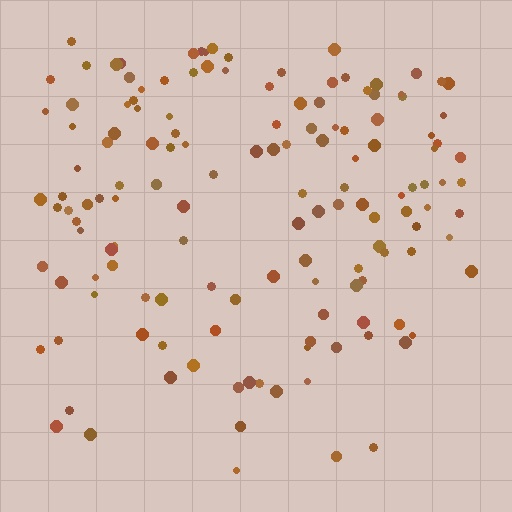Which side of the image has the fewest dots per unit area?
The bottom.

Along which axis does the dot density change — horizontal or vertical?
Vertical.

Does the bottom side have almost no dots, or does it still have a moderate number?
Still a moderate number, just noticeably fewer than the top.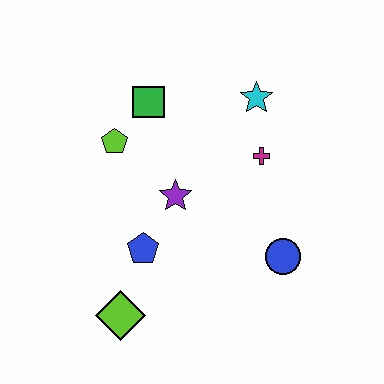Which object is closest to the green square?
The lime pentagon is closest to the green square.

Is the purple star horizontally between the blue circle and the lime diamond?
Yes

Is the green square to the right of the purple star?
No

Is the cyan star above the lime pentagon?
Yes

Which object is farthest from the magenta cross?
The lime diamond is farthest from the magenta cross.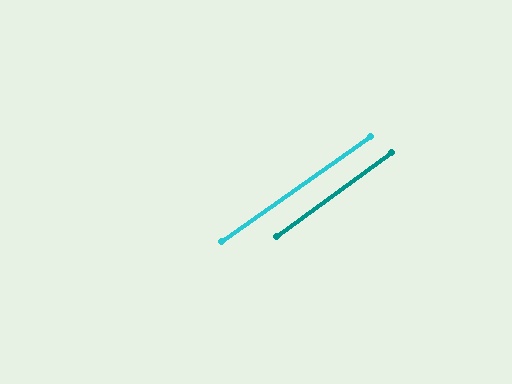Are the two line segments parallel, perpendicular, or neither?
Parallel — their directions differ by only 1.0°.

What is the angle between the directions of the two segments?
Approximately 1 degree.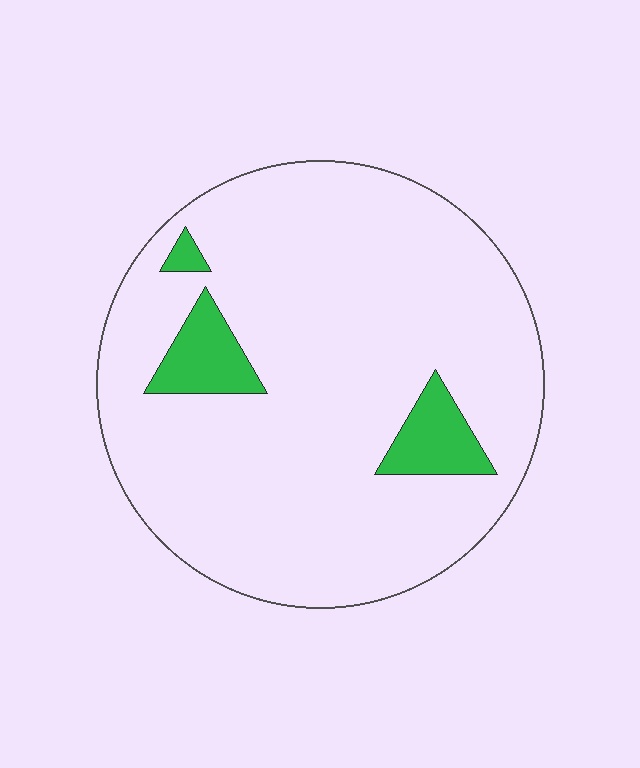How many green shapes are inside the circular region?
3.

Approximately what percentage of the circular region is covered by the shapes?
Approximately 10%.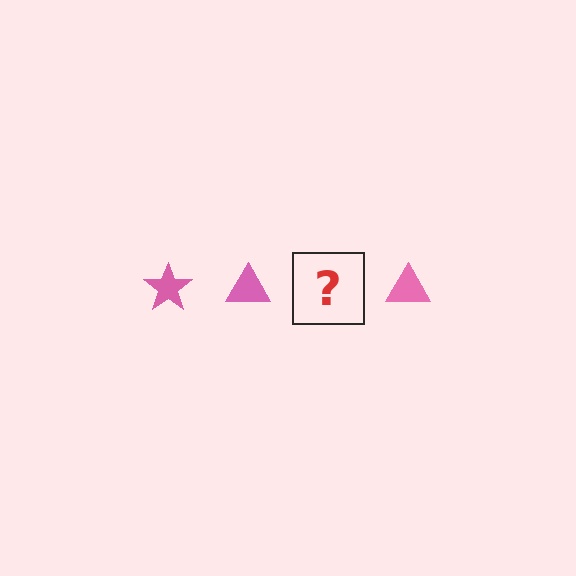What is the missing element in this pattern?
The missing element is a pink star.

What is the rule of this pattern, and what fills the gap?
The rule is that the pattern cycles through star, triangle shapes in pink. The gap should be filled with a pink star.